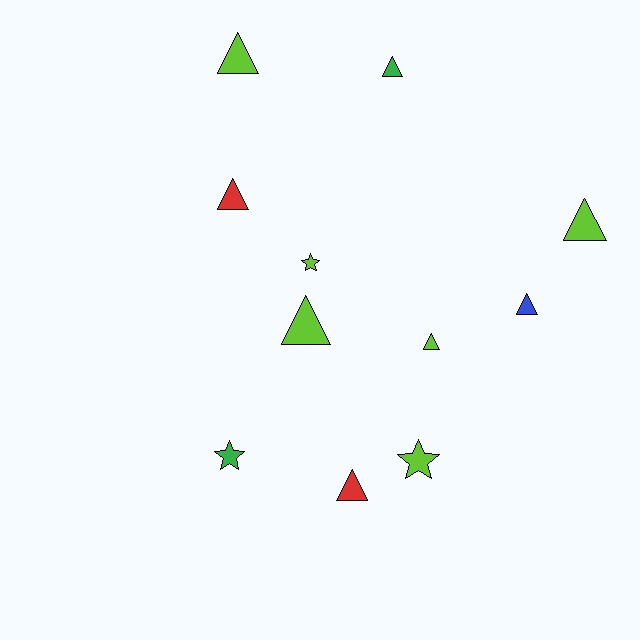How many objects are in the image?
There are 11 objects.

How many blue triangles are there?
There is 1 blue triangle.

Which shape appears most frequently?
Triangle, with 8 objects.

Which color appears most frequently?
Lime, with 6 objects.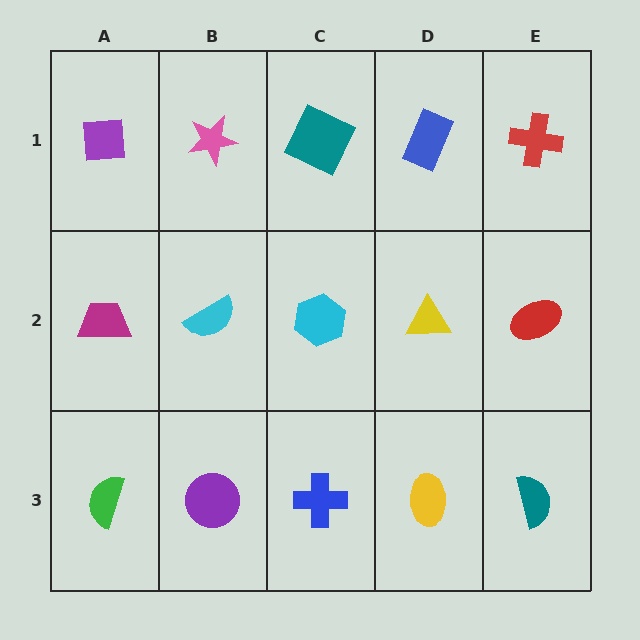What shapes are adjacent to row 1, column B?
A cyan semicircle (row 2, column B), a purple square (row 1, column A), a teal square (row 1, column C).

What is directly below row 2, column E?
A teal semicircle.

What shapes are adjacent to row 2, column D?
A blue rectangle (row 1, column D), a yellow ellipse (row 3, column D), a cyan hexagon (row 2, column C), a red ellipse (row 2, column E).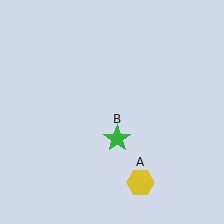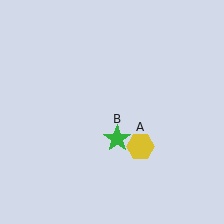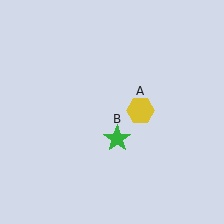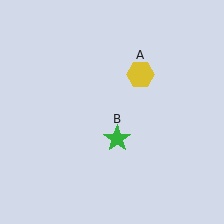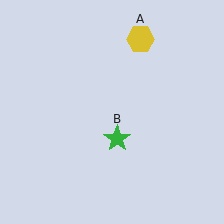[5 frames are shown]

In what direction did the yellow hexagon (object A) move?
The yellow hexagon (object A) moved up.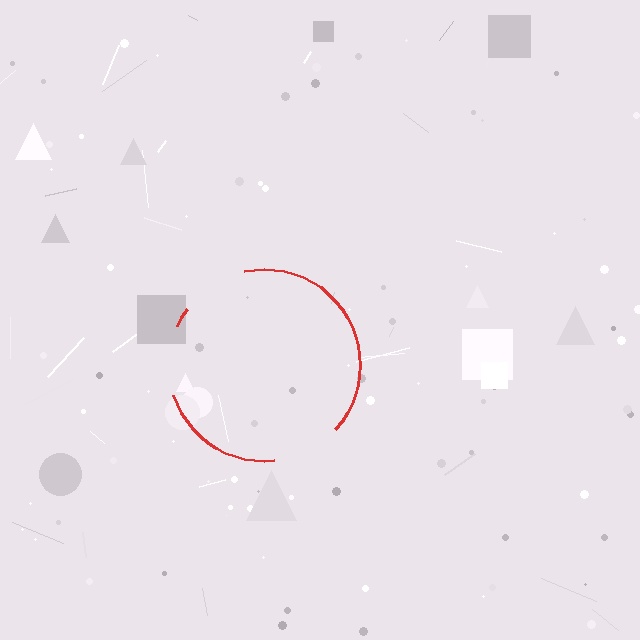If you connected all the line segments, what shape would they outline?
They would outline a circle.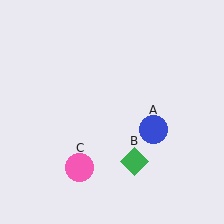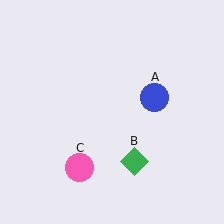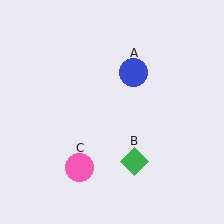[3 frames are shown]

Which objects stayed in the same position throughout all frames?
Green diamond (object B) and pink circle (object C) remained stationary.